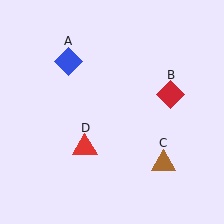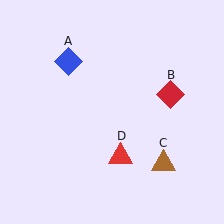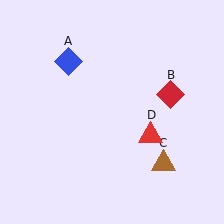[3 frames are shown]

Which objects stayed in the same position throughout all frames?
Blue diamond (object A) and red diamond (object B) and brown triangle (object C) remained stationary.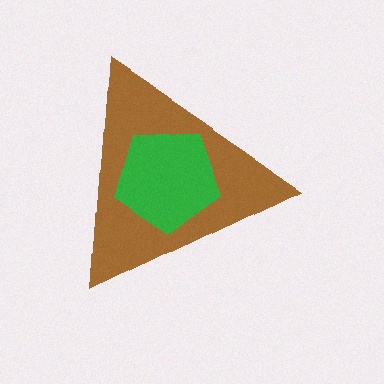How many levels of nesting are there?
2.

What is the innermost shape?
The green pentagon.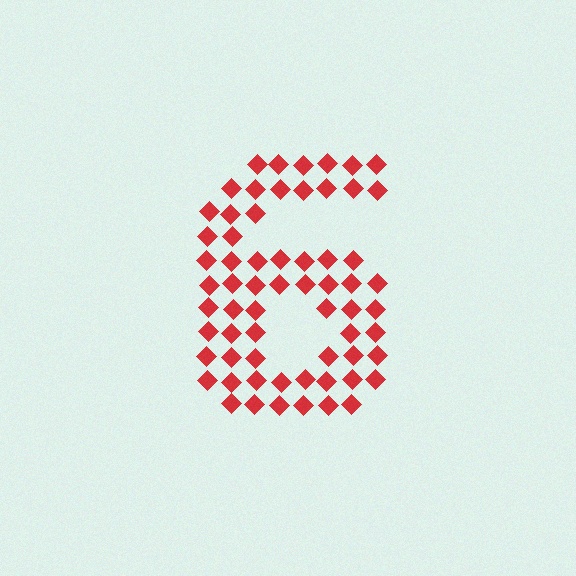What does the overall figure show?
The overall figure shows the digit 6.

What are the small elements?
The small elements are diamonds.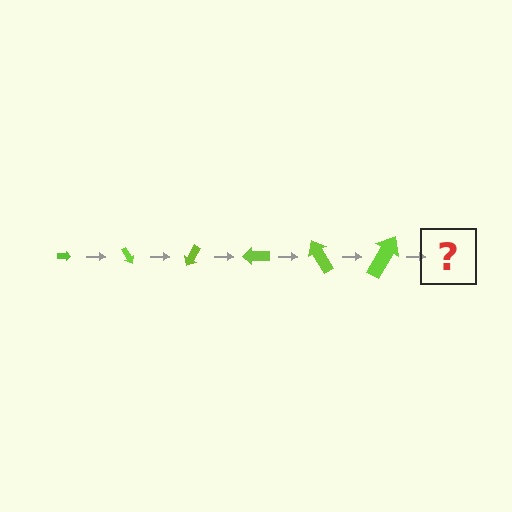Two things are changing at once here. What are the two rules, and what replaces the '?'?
The two rules are that the arrow grows larger each step and it rotates 60 degrees each step. The '?' should be an arrow, larger than the previous one and rotated 360 degrees from the start.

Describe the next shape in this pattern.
It should be an arrow, larger than the previous one and rotated 360 degrees from the start.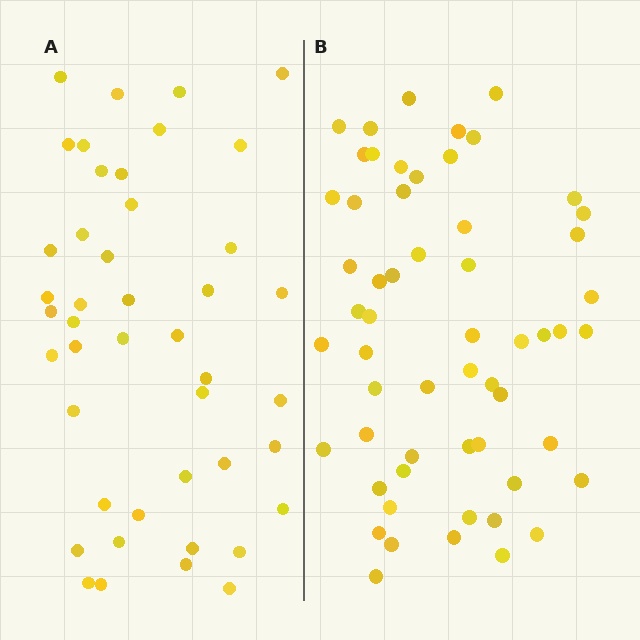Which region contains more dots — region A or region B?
Region B (the right region) has more dots.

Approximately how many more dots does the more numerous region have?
Region B has approximately 15 more dots than region A.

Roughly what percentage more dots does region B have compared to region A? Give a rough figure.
About 30% more.